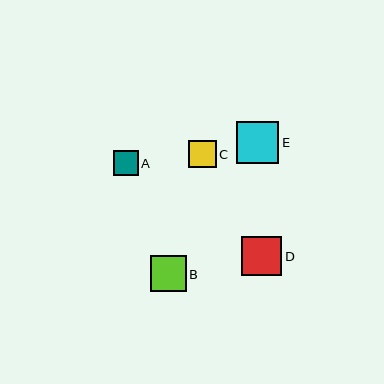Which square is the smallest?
Square A is the smallest with a size of approximately 25 pixels.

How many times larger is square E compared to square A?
Square E is approximately 1.7 times the size of square A.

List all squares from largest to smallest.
From largest to smallest: E, D, B, C, A.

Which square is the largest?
Square E is the largest with a size of approximately 42 pixels.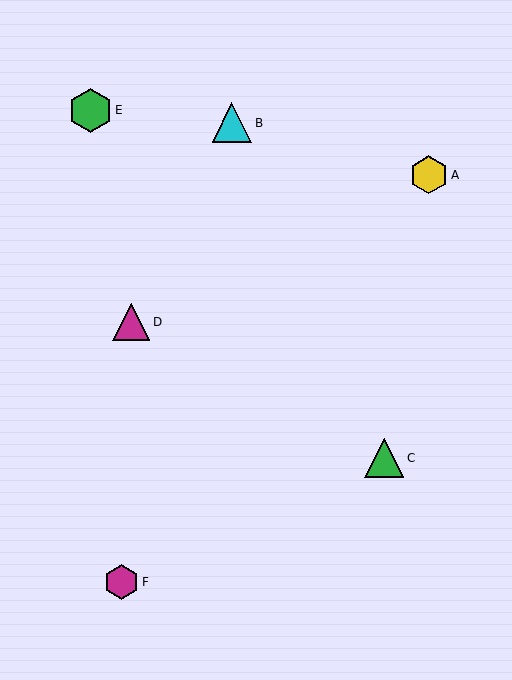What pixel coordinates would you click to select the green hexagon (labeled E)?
Click at (90, 110) to select the green hexagon E.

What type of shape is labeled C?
Shape C is a green triangle.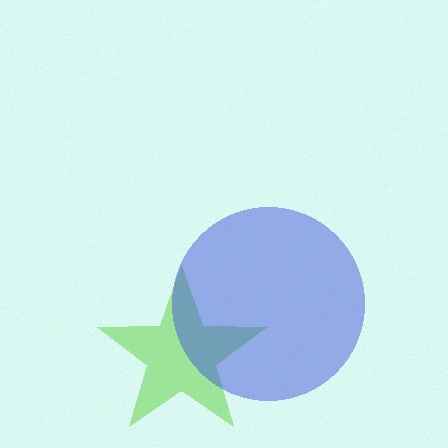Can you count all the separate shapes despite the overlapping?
Yes, there are 2 separate shapes.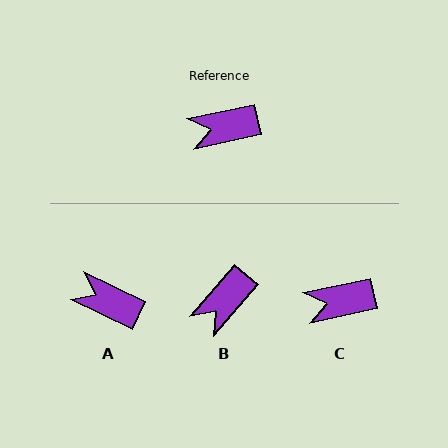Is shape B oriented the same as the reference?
No, it is off by about 37 degrees.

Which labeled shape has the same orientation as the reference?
C.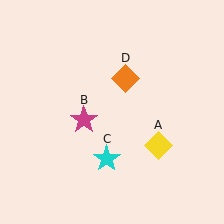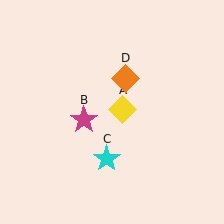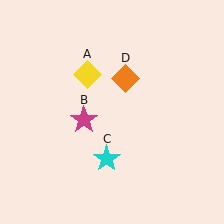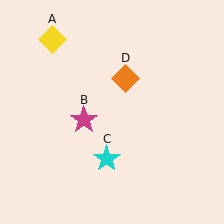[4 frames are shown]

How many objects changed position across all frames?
1 object changed position: yellow diamond (object A).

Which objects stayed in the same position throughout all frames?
Magenta star (object B) and cyan star (object C) and orange diamond (object D) remained stationary.